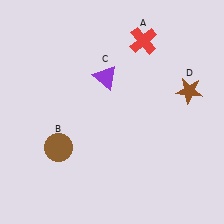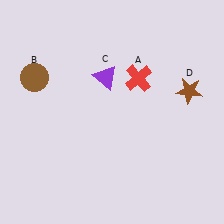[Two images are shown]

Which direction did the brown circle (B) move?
The brown circle (B) moved up.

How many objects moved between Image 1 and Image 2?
2 objects moved between the two images.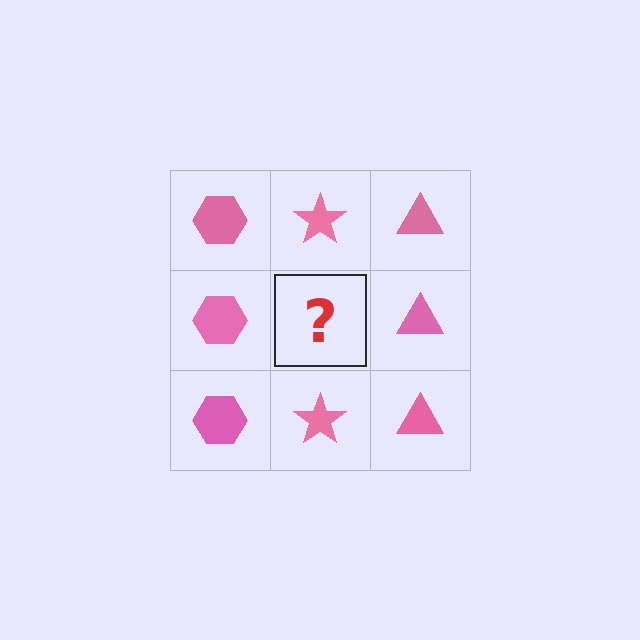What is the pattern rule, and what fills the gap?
The rule is that each column has a consistent shape. The gap should be filled with a pink star.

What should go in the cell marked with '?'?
The missing cell should contain a pink star.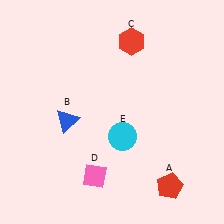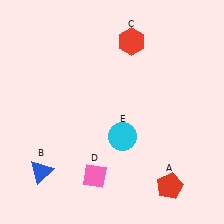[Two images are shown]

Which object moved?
The blue triangle (B) moved down.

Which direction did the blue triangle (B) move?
The blue triangle (B) moved down.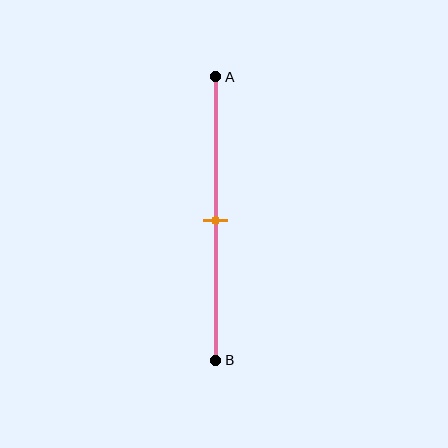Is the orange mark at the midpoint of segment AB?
Yes, the mark is approximately at the midpoint.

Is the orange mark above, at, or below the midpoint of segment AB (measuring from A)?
The orange mark is approximately at the midpoint of segment AB.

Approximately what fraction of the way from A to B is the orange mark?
The orange mark is approximately 50% of the way from A to B.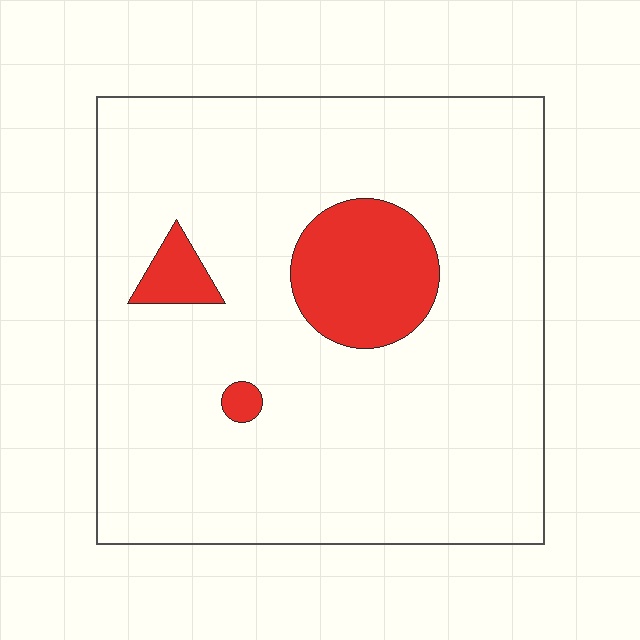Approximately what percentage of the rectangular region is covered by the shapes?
Approximately 10%.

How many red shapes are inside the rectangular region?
3.